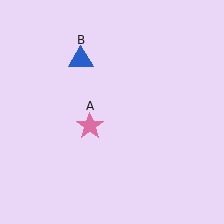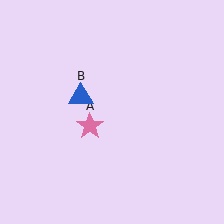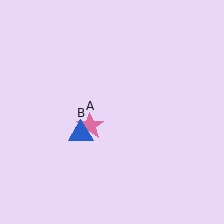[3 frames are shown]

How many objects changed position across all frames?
1 object changed position: blue triangle (object B).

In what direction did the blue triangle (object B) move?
The blue triangle (object B) moved down.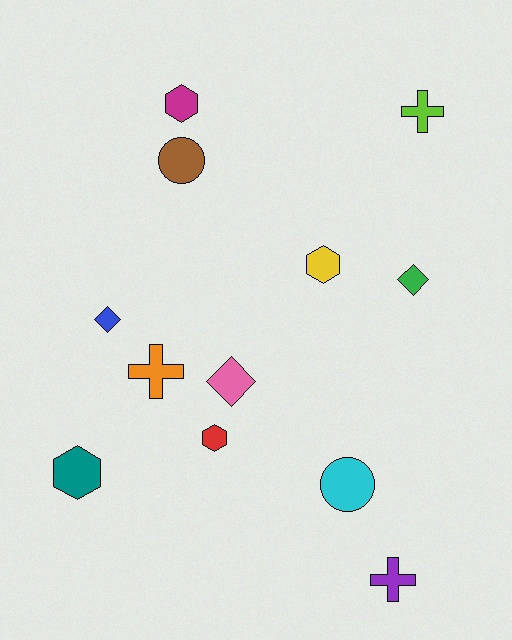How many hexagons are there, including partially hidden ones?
There are 4 hexagons.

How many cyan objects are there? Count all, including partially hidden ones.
There is 1 cyan object.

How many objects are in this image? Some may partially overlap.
There are 12 objects.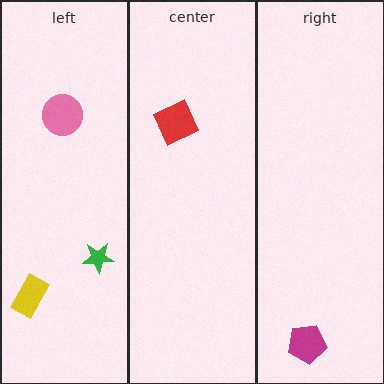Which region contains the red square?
The center region.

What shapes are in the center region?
The red square.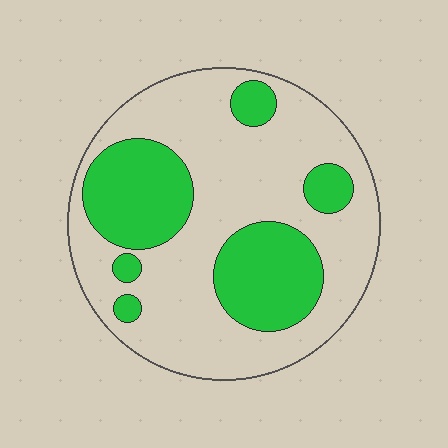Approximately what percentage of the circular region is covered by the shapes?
Approximately 30%.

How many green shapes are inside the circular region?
6.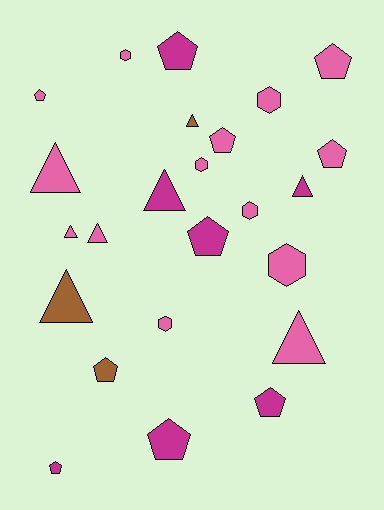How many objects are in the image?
There are 24 objects.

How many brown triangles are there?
There are 2 brown triangles.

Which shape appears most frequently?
Pentagon, with 10 objects.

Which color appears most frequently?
Pink, with 14 objects.